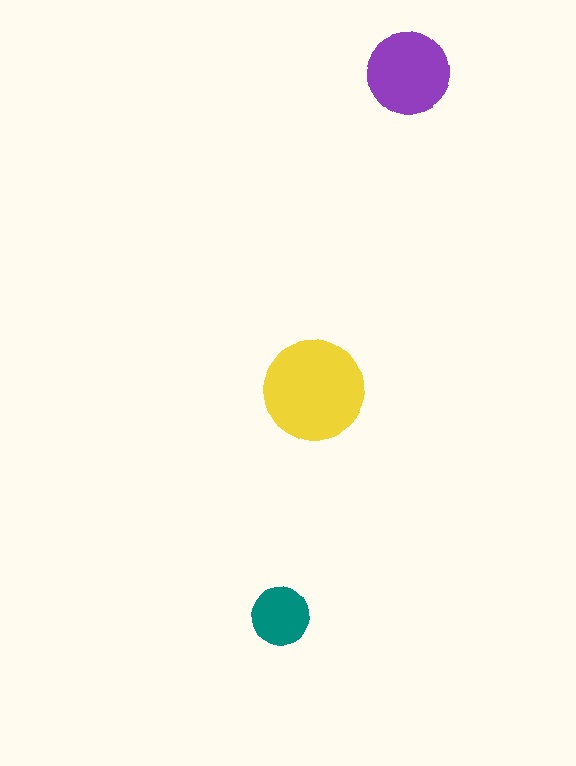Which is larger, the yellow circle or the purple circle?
The yellow one.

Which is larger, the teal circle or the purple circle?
The purple one.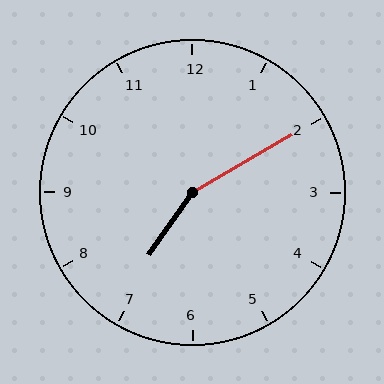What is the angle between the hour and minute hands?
Approximately 155 degrees.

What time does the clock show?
7:10.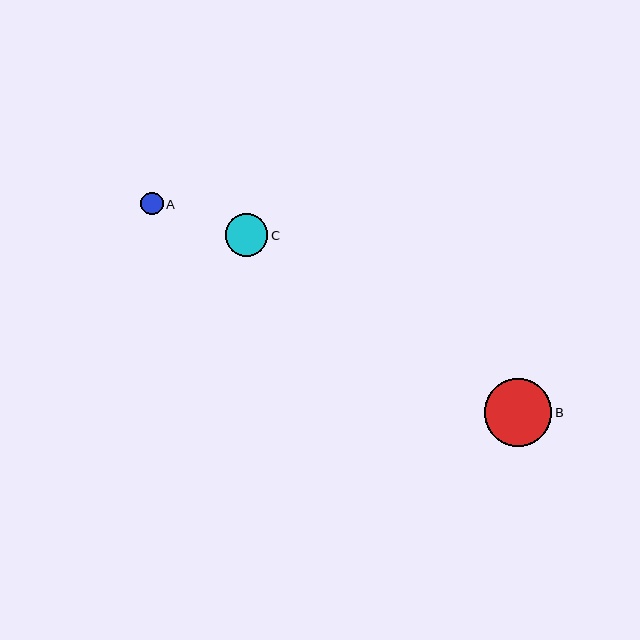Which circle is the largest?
Circle B is the largest with a size of approximately 67 pixels.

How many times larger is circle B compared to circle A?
Circle B is approximately 3.0 times the size of circle A.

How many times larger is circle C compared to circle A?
Circle C is approximately 1.9 times the size of circle A.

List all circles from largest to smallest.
From largest to smallest: B, C, A.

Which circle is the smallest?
Circle A is the smallest with a size of approximately 23 pixels.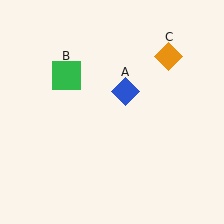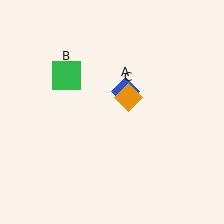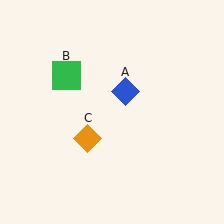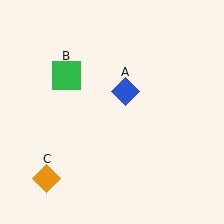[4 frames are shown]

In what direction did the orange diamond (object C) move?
The orange diamond (object C) moved down and to the left.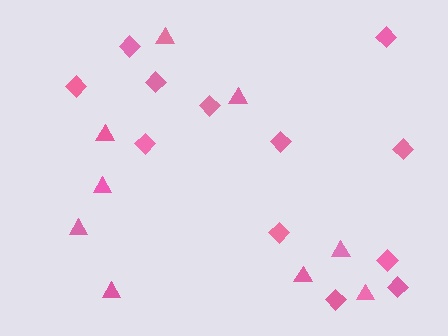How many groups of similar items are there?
There are 2 groups: one group of triangles (9) and one group of diamonds (12).